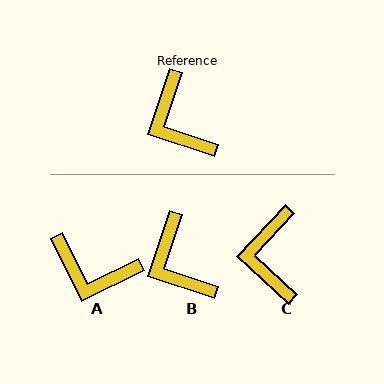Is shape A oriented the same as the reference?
No, it is off by about 45 degrees.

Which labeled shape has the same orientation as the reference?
B.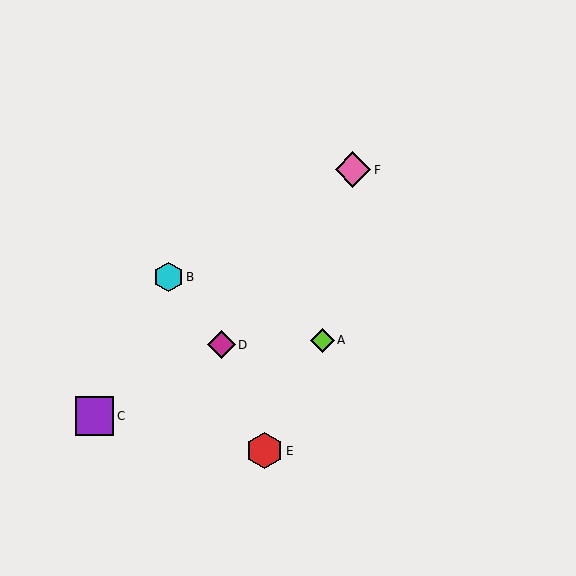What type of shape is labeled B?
Shape B is a cyan hexagon.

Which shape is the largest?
The purple square (labeled C) is the largest.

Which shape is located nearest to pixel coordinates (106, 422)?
The purple square (labeled C) at (94, 416) is nearest to that location.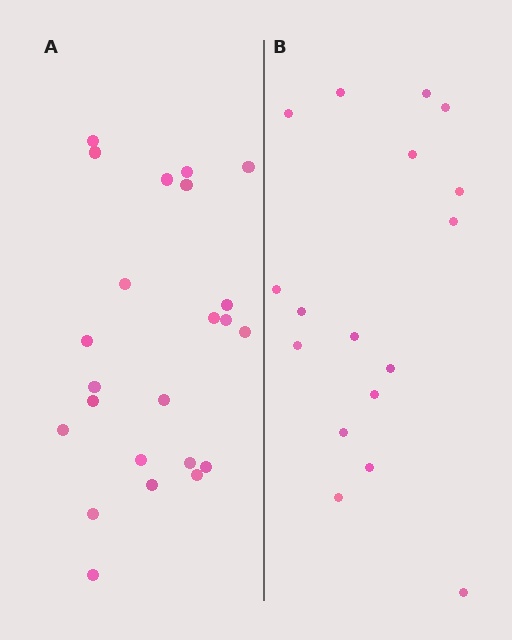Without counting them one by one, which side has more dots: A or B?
Region A (the left region) has more dots.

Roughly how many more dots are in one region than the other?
Region A has about 6 more dots than region B.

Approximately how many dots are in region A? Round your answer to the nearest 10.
About 20 dots. (The exact count is 23, which rounds to 20.)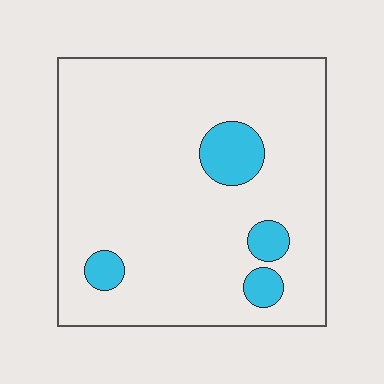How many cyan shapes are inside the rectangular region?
4.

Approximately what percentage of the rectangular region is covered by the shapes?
Approximately 10%.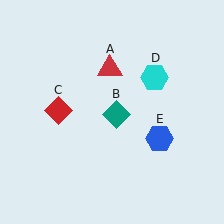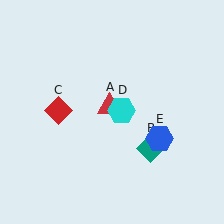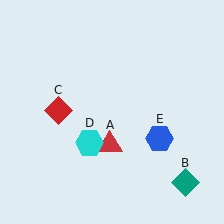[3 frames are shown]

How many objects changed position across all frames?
3 objects changed position: red triangle (object A), teal diamond (object B), cyan hexagon (object D).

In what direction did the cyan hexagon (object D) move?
The cyan hexagon (object D) moved down and to the left.